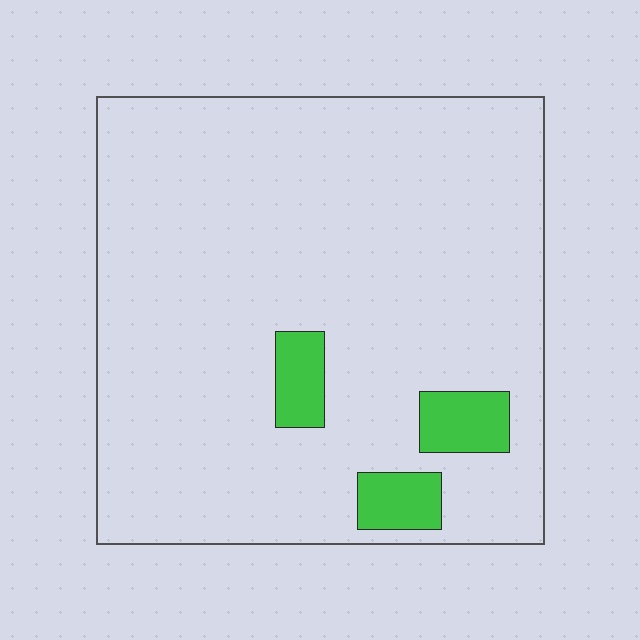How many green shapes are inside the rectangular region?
3.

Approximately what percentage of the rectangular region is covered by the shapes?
Approximately 10%.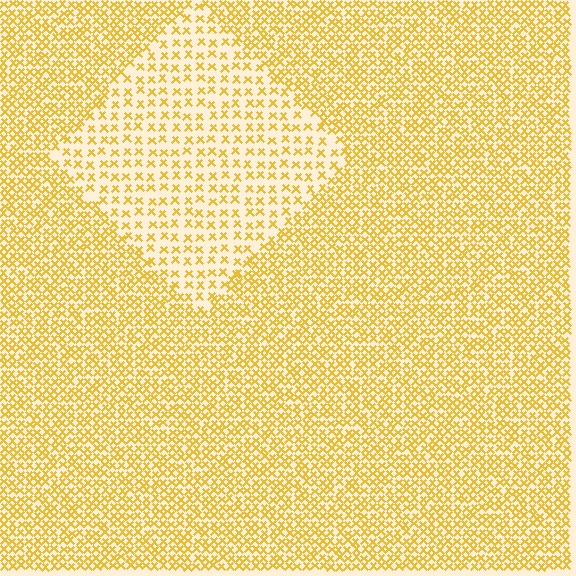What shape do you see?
I see a diamond.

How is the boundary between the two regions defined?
The boundary is defined by a change in element density (approximately 2.1x ratio). All elements are the same color, size, and shape.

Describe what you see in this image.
The image contains small yellow elements arranged at two different densities. A diamond-shaped region is visible where the elements are less densely packed than the surrounding area.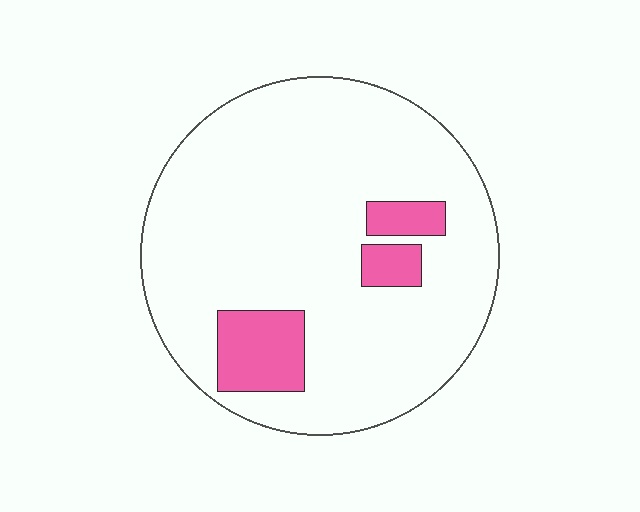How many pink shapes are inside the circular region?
3.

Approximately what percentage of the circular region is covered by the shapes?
Approximately 10%.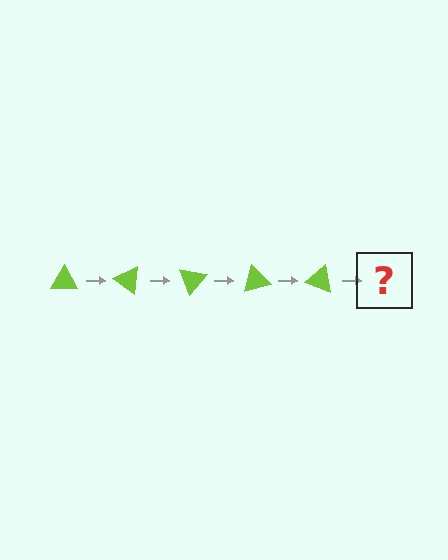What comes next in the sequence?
The next element should be a lime triangle rotated 175 degrees.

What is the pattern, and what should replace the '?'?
The pattern is that the triangle rotates 35 degrees each step. The '?' should be a lime triangle rotated 175 degrees.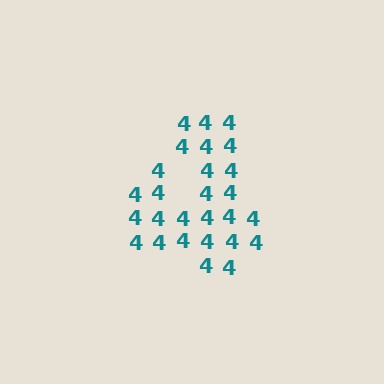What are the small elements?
The small elements are digit 4's.